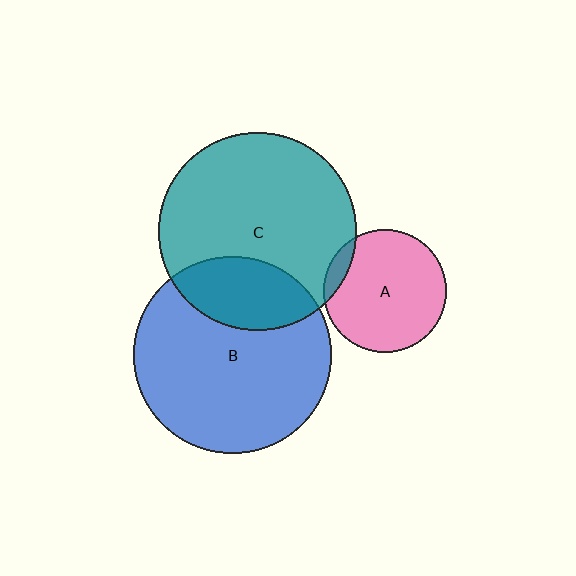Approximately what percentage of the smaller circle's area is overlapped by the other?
Approximately 25%.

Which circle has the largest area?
Circle C (teal).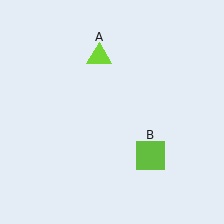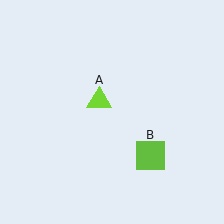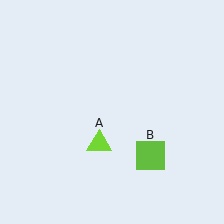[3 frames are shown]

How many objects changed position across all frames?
1 object changed position: lime triangle (object A).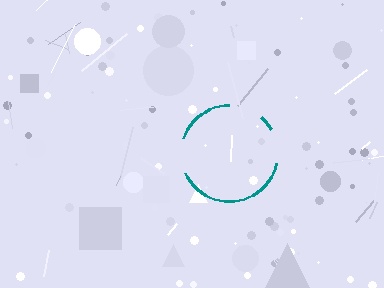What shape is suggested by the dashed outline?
The dashed outline suggests a circle.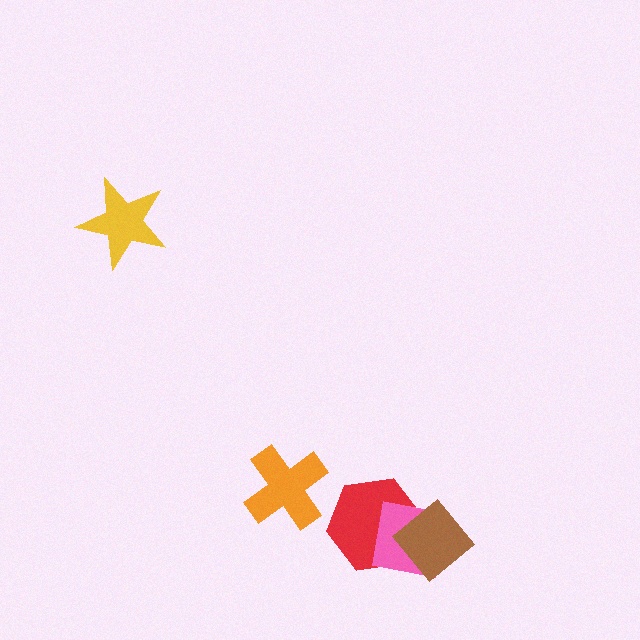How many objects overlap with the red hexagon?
2 objects overlap with the red hexagon.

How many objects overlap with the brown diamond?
2 objects overlap with the brown diamond.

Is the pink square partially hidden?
Yes, it is partially covered by another shape.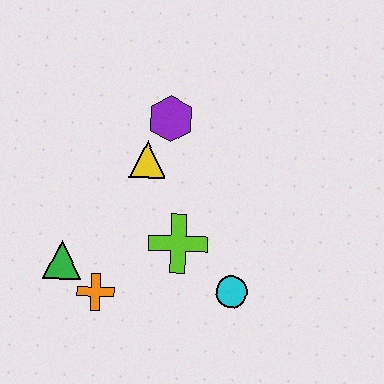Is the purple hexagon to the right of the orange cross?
Yes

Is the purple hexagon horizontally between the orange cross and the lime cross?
Yes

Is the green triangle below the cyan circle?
No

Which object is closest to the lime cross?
The cyan circle is closest to the lime cross.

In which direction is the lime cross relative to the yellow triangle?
The lime cross is below the yellow triangle.